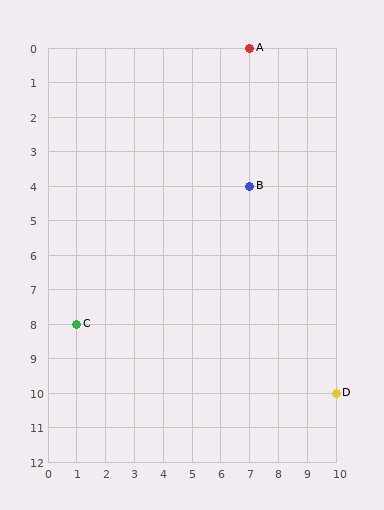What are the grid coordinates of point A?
Point A is at grid coordinates (7, 0).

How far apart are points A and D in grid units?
Points A and D are 3 columns and 10 rows apart (about 10.4 grid units diagonally).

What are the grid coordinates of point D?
Point D is at grid coordinates (10, 10).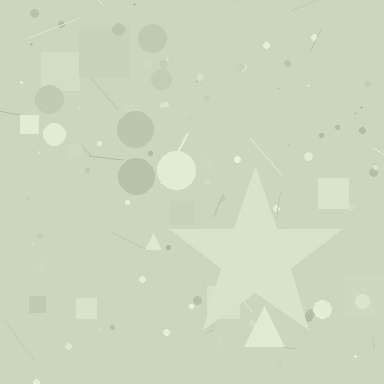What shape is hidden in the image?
A star is hidden in the image.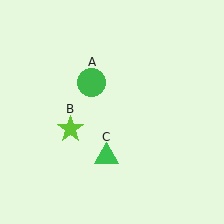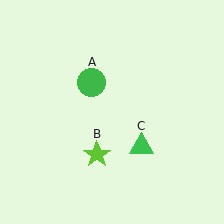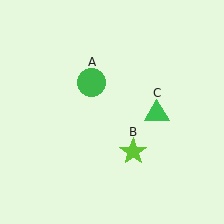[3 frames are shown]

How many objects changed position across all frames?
2 objects changed position: lime star (object B), green triangle (object C).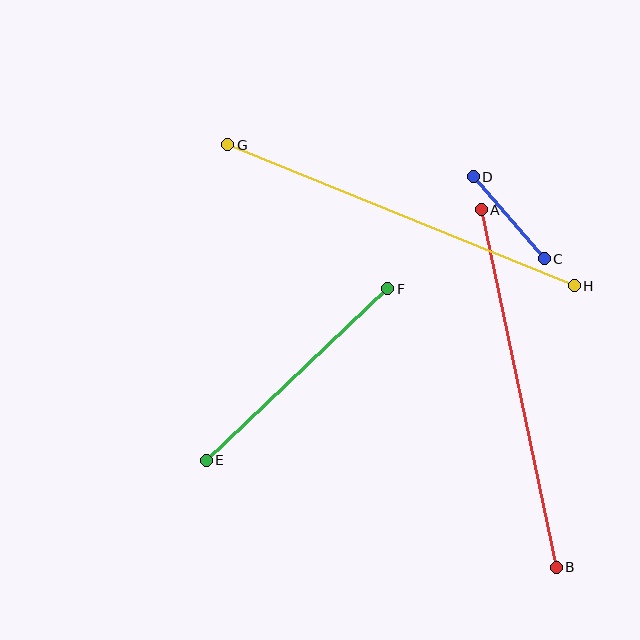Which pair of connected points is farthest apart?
Points G and H are farthest apart.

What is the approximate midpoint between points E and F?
The midpoint is at approximately (297, 374) pixels.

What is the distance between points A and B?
The distance is approximately 365 pixels.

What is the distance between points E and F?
The distance is approximately 250 pixels.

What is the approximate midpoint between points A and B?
The midpoint is at approximately (519, 389) pixels.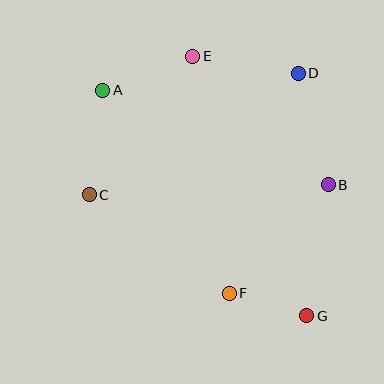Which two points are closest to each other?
Points F and G are closest to each other.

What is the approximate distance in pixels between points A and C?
The distance between A and C is approximately 106 pixels.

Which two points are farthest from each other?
Points A and G are farthest from each other.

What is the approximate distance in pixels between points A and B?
The distance between A and B is approximately 244 pixels.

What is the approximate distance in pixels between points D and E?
The distance between D and E is approximately 107 pixels.